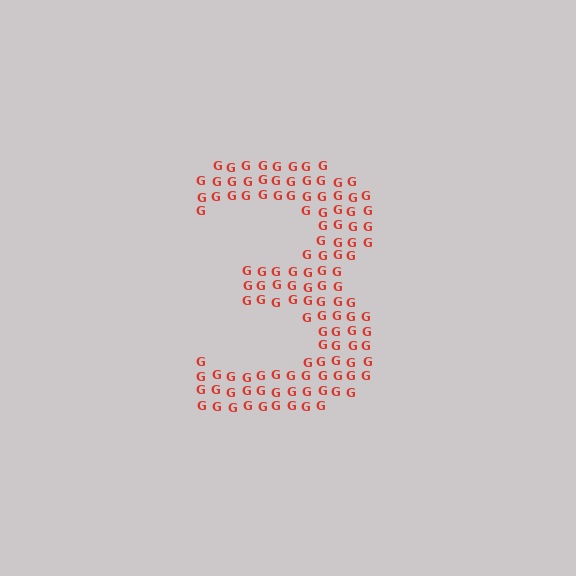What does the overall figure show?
The overall figure shows the digit 3.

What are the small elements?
The small elements are letter G's.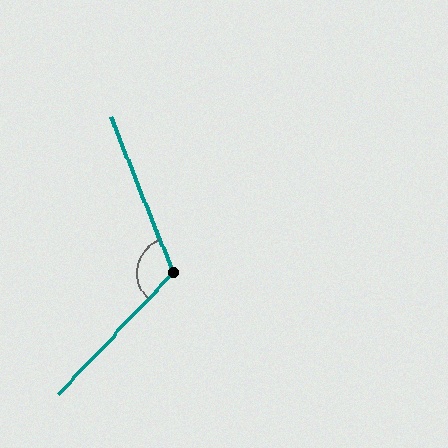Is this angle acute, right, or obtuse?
It is obtuse.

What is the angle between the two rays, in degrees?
Approximately 115 degrees.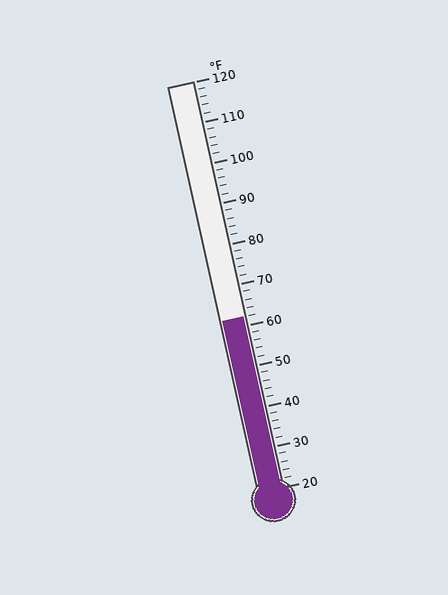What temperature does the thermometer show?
The thermometer shows approximately 62°F.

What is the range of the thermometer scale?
The thermometer scale ranges from 20°F to 120°F.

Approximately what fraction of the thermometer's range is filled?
The thermometer is filled to approximately 40% of its range.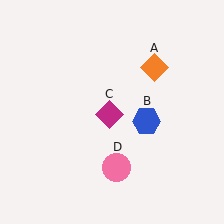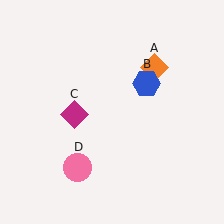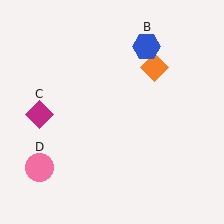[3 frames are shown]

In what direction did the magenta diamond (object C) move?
The magenta diamond (object C) moved left.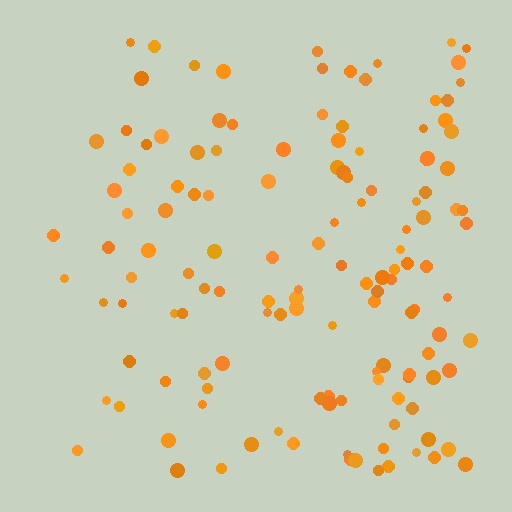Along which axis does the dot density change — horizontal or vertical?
Horizontal.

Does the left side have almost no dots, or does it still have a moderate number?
Still a moderate number, just noticeably fewer than the right.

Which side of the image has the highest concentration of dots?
The right.